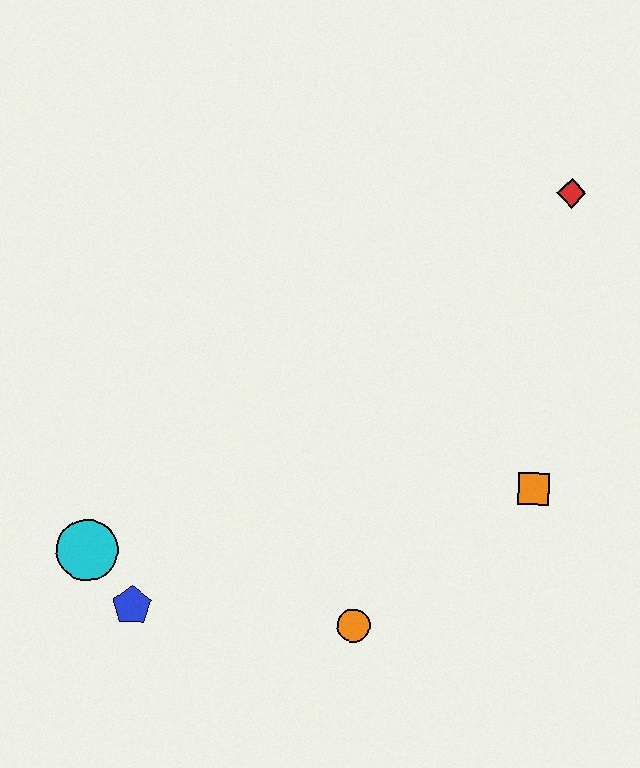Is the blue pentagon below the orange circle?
No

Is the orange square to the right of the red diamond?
No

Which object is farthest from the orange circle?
The red diamond is farthest from the orange circle.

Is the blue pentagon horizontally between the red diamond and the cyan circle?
Yes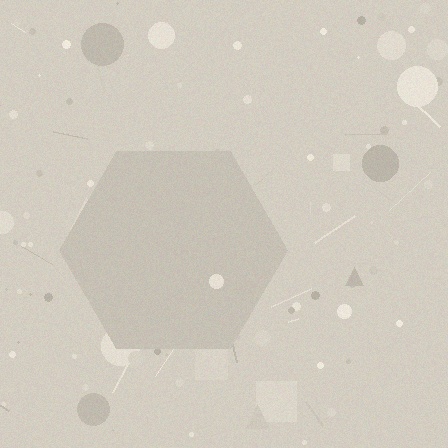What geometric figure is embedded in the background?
A hexagon is embedded in the background.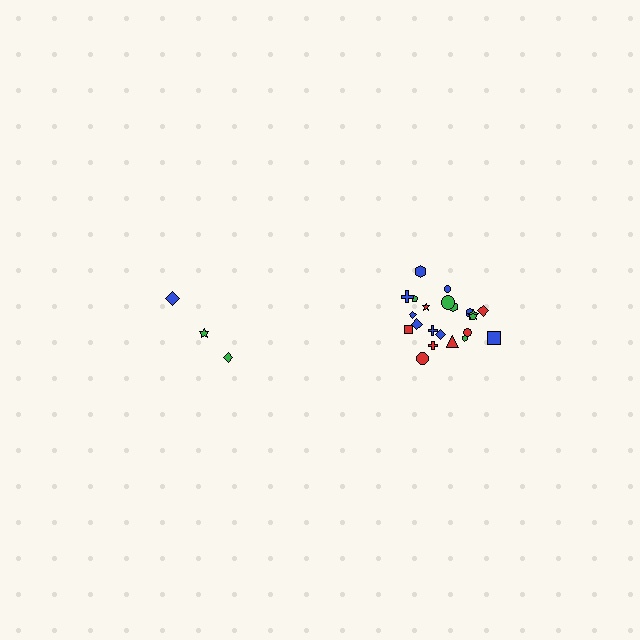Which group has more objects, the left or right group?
The right group.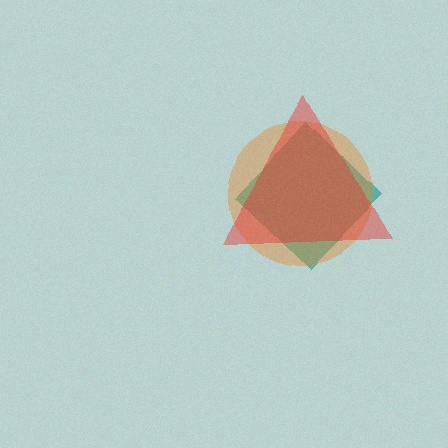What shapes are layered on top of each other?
The layered shapes are: a teal diamond, an orange circle, a red triangle.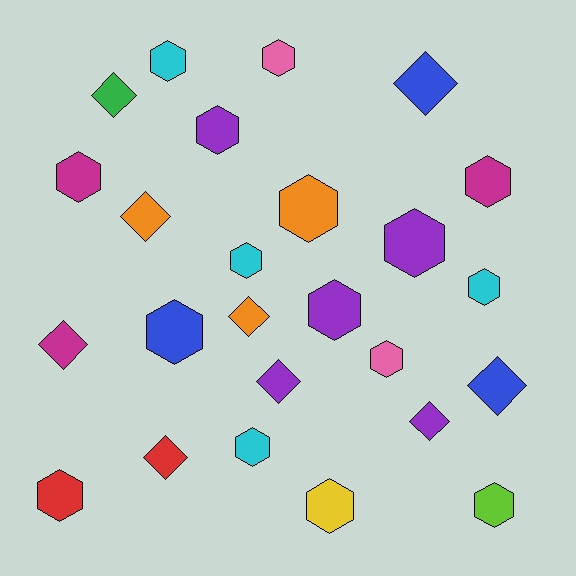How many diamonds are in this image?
There are 9 diamonds.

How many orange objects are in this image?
There are 3 orange objects.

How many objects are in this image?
There are 25 objects.